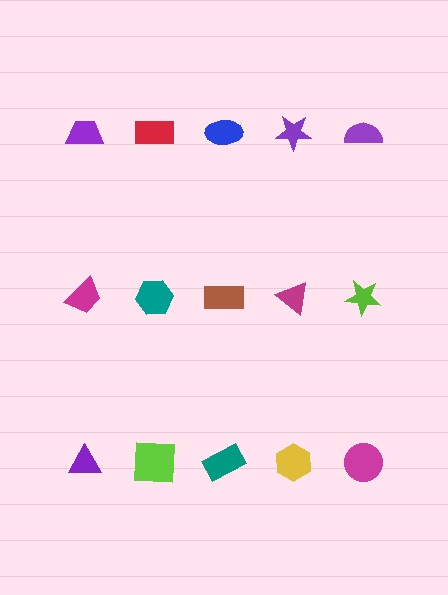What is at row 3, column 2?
A lime square.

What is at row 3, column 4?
A yellow hexagon.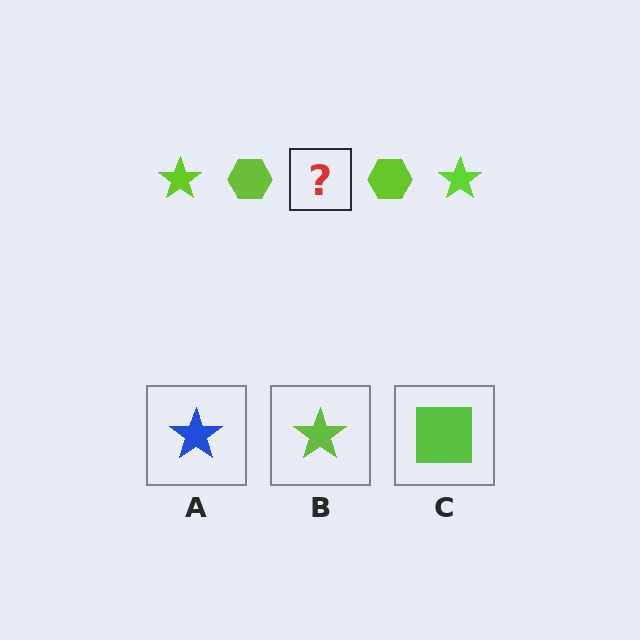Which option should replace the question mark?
Option B.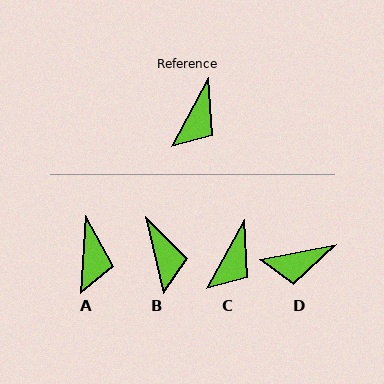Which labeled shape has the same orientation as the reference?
C.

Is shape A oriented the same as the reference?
No, it is off by about 25 degrees.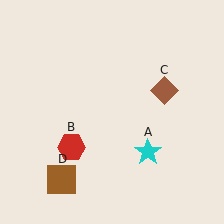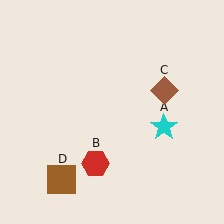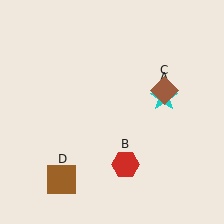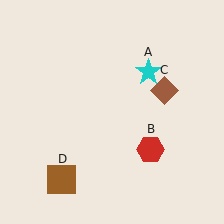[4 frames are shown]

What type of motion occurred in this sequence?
The cyan star (object A), red hexagon (object B) rotated counterclockwise around the center of the scene.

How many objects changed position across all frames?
2 objects changed position: cyan star (object A), red hexagon (object B).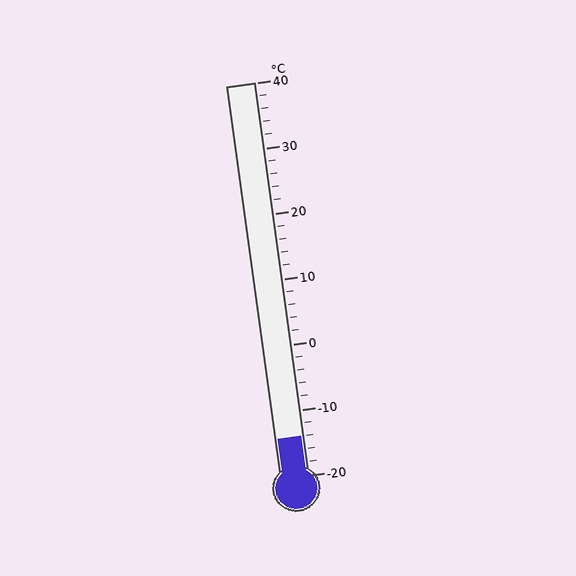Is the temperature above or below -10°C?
The temperature is below -10°C.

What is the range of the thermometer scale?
The thermometer scale ranges from -20°C to 40°C.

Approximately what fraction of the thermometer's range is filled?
The thermometer is filled to approximately 10% of its range.